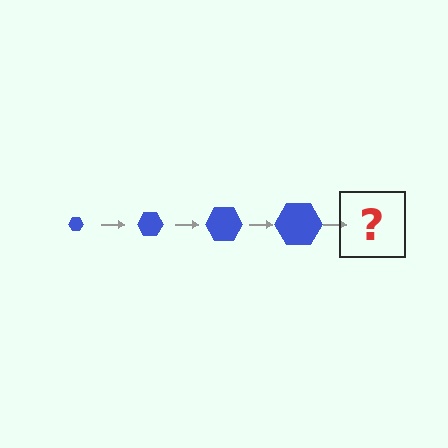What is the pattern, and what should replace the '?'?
The pattern is that the hexagon gets progressively larger each step. The '?' should be a blue hexagon, larger than the previous one.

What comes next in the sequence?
The next element should be a blue hexagon, larger than the previous one.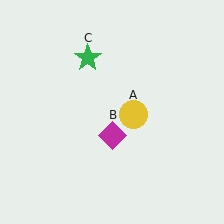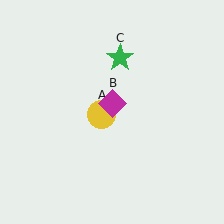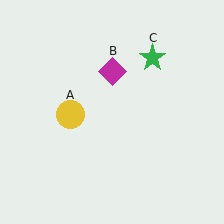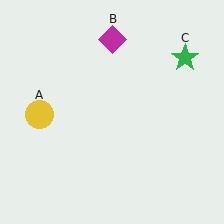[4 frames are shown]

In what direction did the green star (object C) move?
The green star (object C) moved right.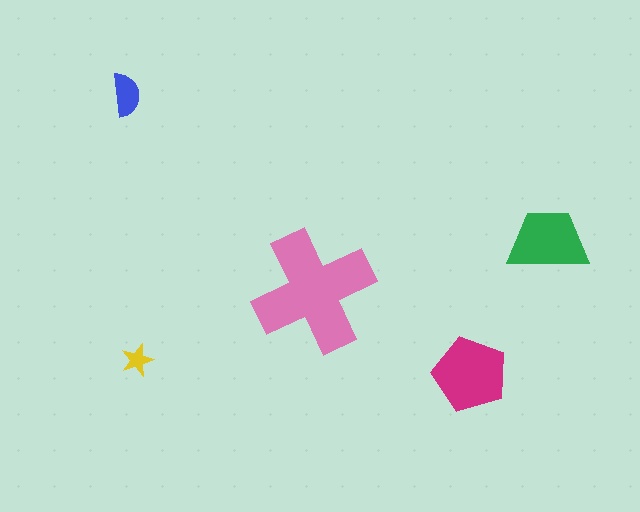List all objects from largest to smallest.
The pink cross, the magenta pentagon, the green trapezoid, the blue semicircle, the yellow star.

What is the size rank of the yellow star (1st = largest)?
5th.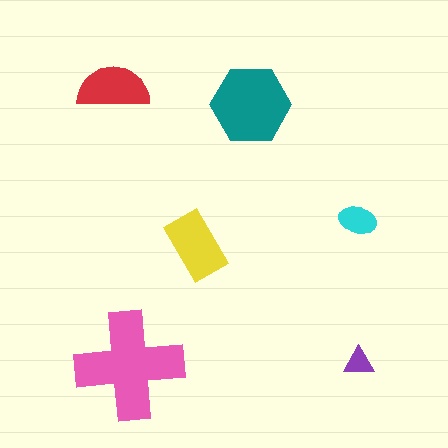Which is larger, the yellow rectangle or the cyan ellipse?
The yellow rectangle.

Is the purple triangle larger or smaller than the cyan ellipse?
Smaller.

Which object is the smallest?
The purple triangle.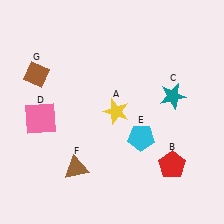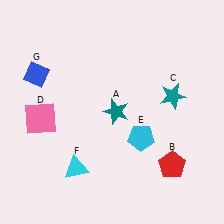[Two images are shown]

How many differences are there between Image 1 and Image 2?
There are 3 differences between the two images.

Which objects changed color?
A changed from yellow to teal. F changed from brown to cyan. G changed from brown to blue.